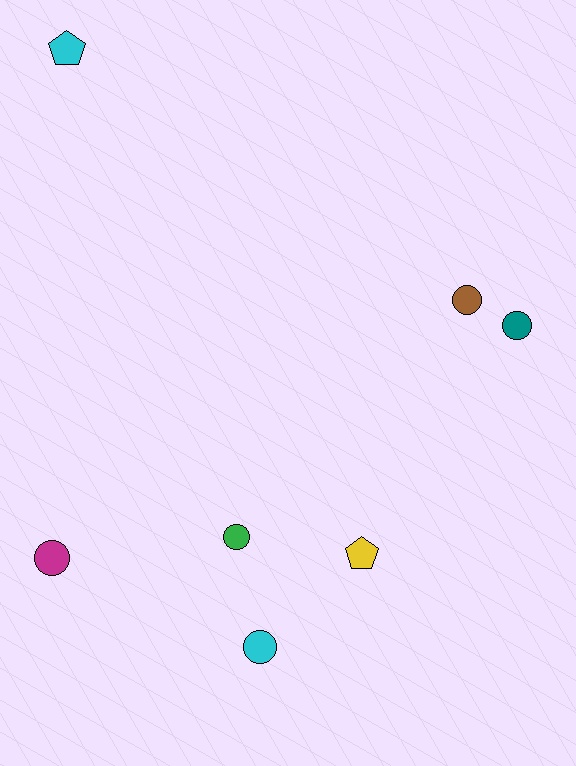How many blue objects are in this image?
There are no blue objects.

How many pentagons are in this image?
There are 2 pentagons.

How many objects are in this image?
There are 7 objects.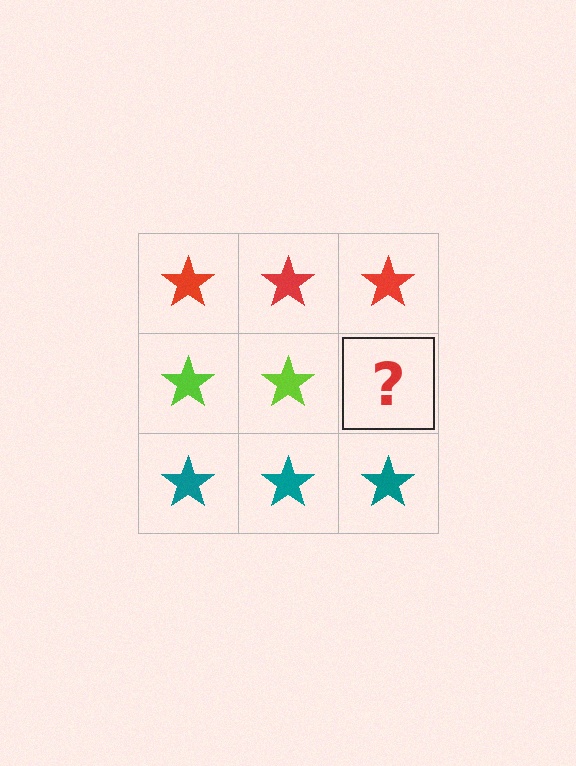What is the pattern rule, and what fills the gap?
The rule is that each row has a consistent color. The gap should be filled with a lime star.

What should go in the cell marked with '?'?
The missing cell should contain a lime star.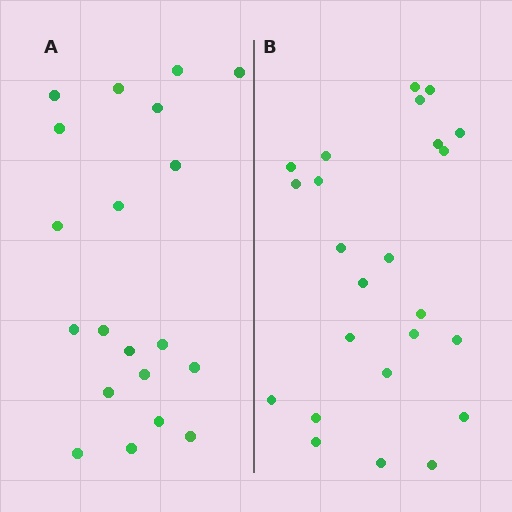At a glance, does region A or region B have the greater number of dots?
Region B (the right region) has more dots.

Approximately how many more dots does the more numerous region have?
Region B has about 4 more dots than region A.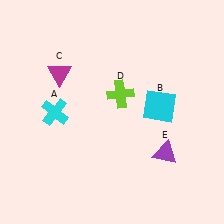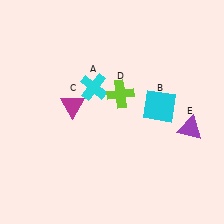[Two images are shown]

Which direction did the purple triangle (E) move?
The purple triangle (E) moved up.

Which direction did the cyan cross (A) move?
The cyan cross (A) moved right.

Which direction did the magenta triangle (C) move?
The magenta triangle (C) moved down.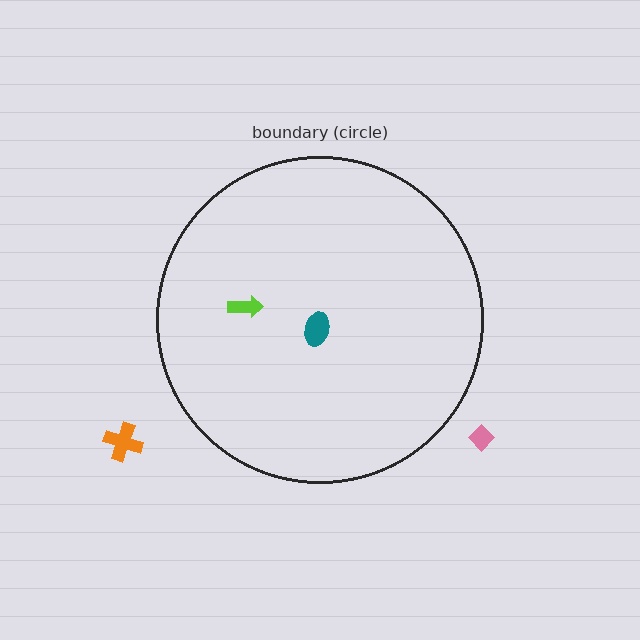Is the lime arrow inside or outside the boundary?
Inside.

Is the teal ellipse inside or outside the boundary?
Inside.